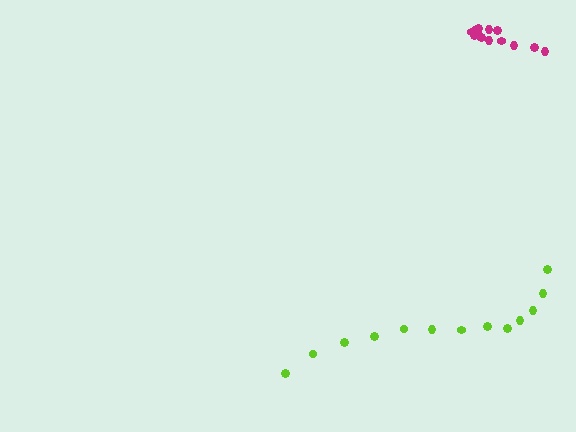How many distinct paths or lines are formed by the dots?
There are 2 distinct paths.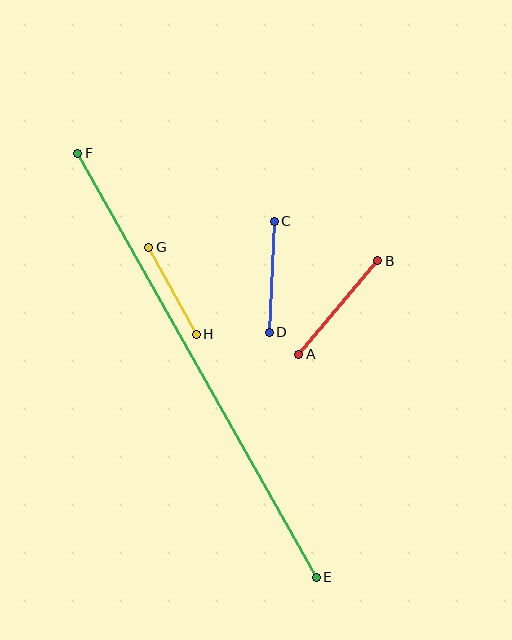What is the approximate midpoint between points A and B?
The midpoint is at approximately (338, 307) pixels.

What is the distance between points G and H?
The distance is approximately 99 pixels.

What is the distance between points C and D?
The distance is approximately 111 pixels.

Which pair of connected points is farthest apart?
Points E and F are farthest apart.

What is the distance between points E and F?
The distance is approximately 486 pixels.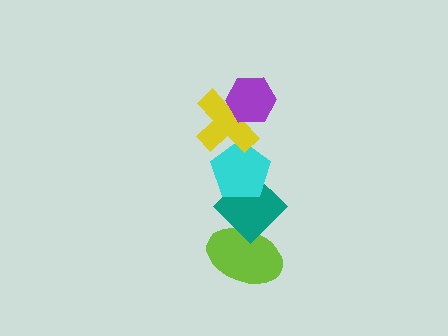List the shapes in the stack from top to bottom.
From top to bottom: the purple hexagon, the yellow cross, the cyan pentagon, the teal diamond, the lime ellipse.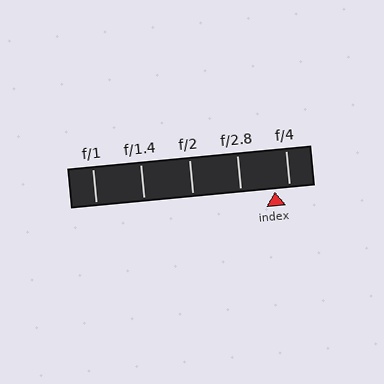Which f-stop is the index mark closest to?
The index mark is closest to f/4.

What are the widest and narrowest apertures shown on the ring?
The widest aperture shown is f/1 and the narrowest is f/4.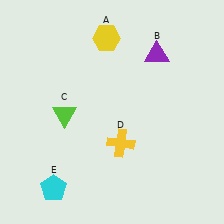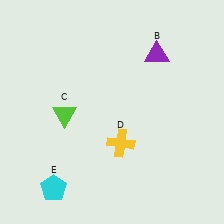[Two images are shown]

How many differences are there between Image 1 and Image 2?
There is 1 difference between the two images.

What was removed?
The yellow hexagon (A) was removed in Image 2.